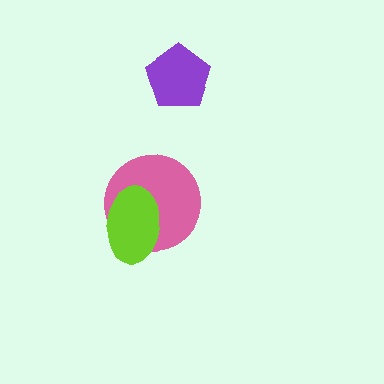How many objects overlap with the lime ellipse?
1 object overlaps with the lime ellipse.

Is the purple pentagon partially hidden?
No, no other shape covers it.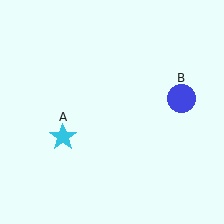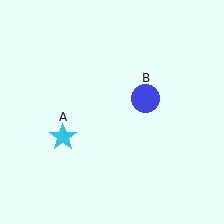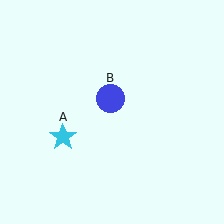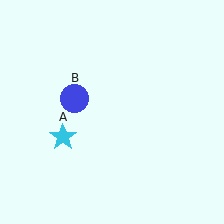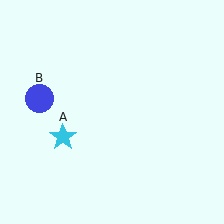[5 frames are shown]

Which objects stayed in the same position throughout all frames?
Cyan star (object A) remained stationary.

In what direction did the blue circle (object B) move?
The blue circle (object B) moved left.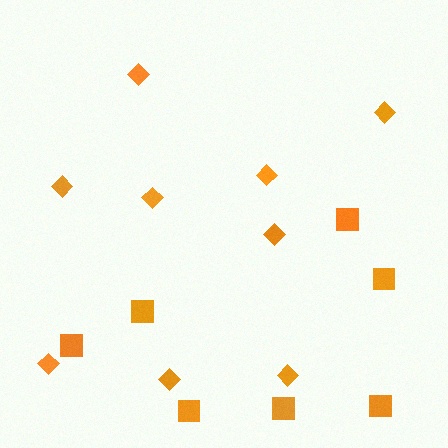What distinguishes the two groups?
There are 2 groups: one group of squares (7) and one group of diamonds (9).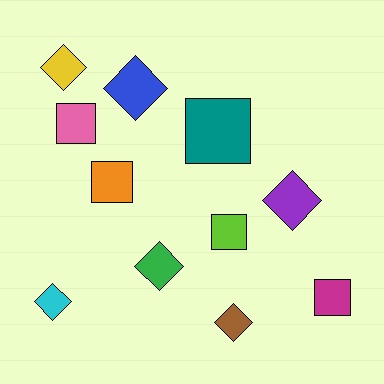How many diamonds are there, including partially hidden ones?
There are 6 diamonds.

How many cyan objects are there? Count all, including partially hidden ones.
There is 1 cyan object.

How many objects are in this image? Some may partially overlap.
There are 11 objects.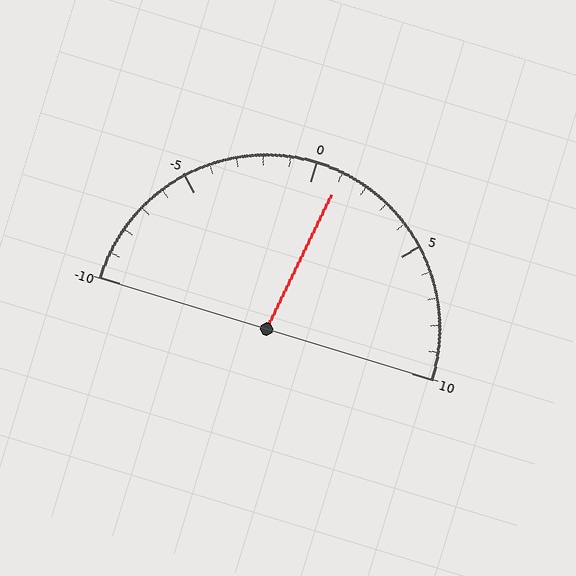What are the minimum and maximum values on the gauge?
The gauge ranges from -10 to 10.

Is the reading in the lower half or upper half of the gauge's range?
The reading is in the upper half of the range (-10 to 10).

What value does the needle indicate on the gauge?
The needle indicates approximately 1.